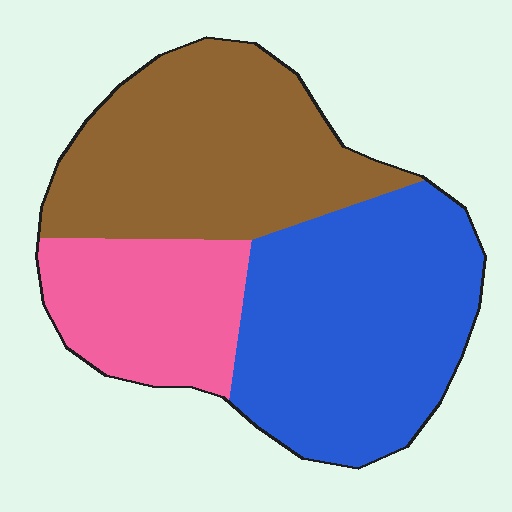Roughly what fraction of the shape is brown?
Brown covers 37% of the shape.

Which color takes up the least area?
Pink, at roughly 20%.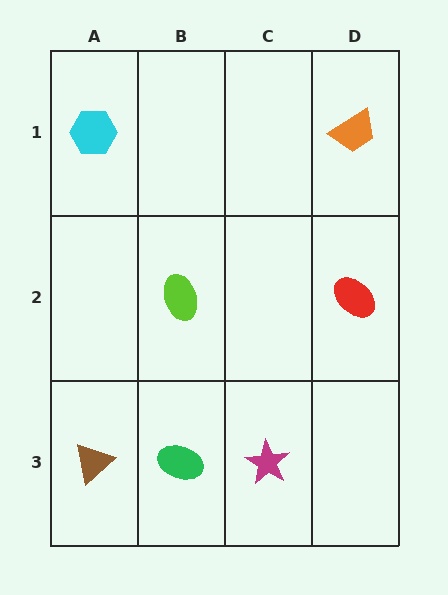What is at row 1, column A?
A cyan hexagon.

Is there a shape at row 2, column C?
No, that cell is empty.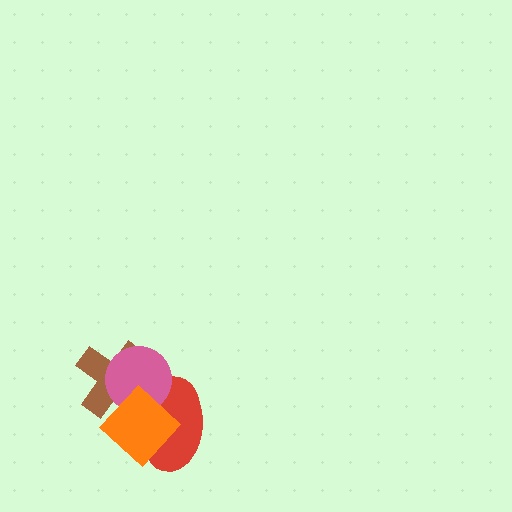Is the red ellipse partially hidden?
Yes, it is partially covered by another shape.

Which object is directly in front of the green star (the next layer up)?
The red ellipse is directly in front of the green star.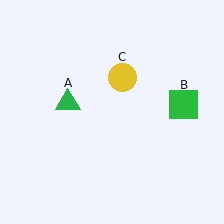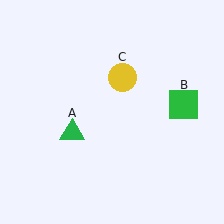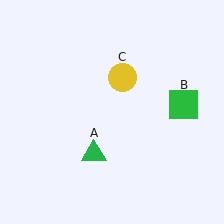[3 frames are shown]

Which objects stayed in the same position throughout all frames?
Green square (object B) and yellow circle (object C) remained stationary.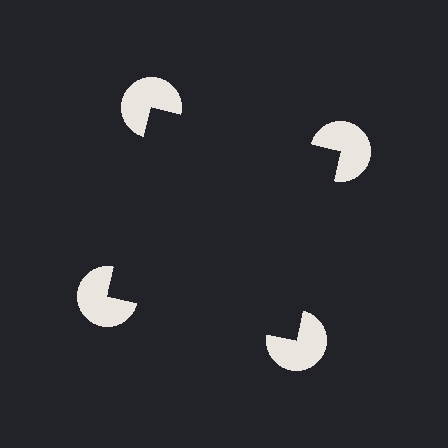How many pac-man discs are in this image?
There are 4 — one at each vertex of the illusory square.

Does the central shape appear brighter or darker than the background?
It typically appears slightly darker than the background, even though no actual brightness change is drawn.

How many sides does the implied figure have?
4 sides.